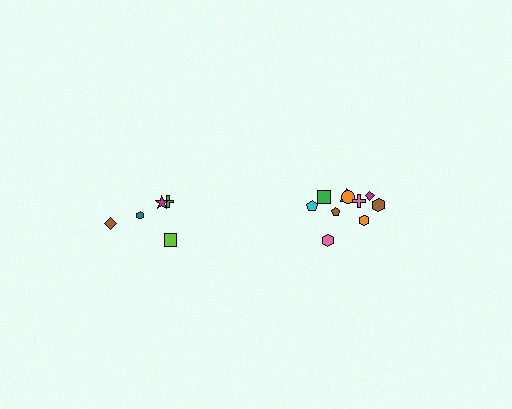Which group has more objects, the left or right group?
The right group.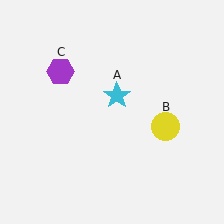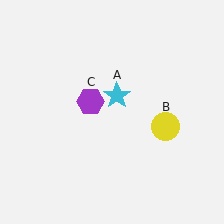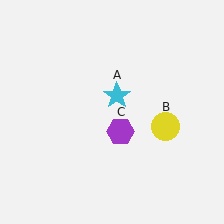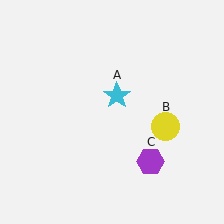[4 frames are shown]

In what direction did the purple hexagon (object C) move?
The purple hexagon (object C) moved down and to the right.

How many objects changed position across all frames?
1 object changed position: purple hexagon (object C).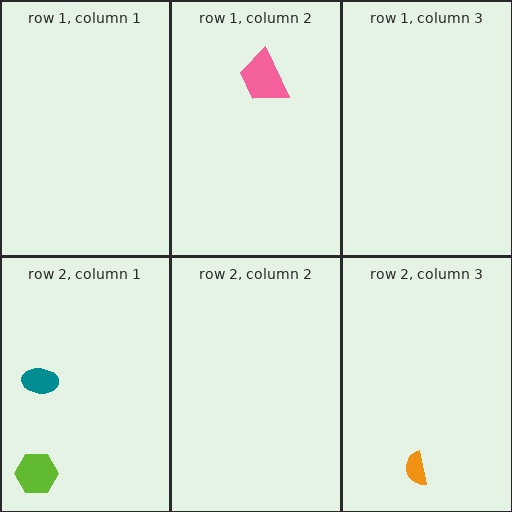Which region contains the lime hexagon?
The row 2, column 1 region.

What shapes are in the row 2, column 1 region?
The teal ellipse, the lime hexagon.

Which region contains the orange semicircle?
The row 2, column 3 region.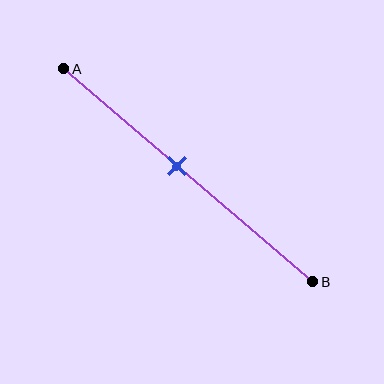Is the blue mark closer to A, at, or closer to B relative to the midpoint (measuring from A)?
The blue mark is closer to point A than the midpoint of segment AB.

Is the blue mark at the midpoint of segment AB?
No, the mark is at about 45% from A, not at the 50% midpoint.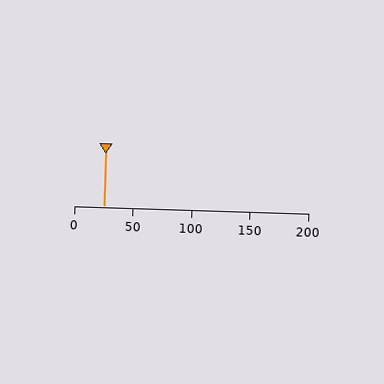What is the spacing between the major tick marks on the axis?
The major ticks are spaced 50 apart.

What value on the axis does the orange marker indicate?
The marker indicates approximately 25.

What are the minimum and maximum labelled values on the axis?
The axis runs from 0 to 200.